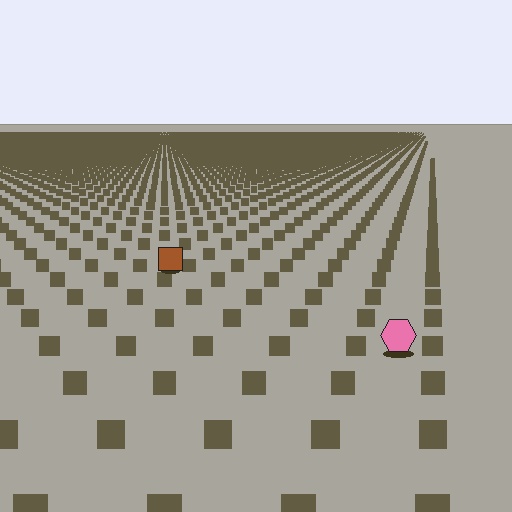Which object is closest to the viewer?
The pink hexagon is closest. The texture marks near it are larger and more spread out.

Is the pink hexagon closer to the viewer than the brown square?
Yes. The pink hexagon is closer — you can tell from the texture gradient: the ground texture is coarser near it.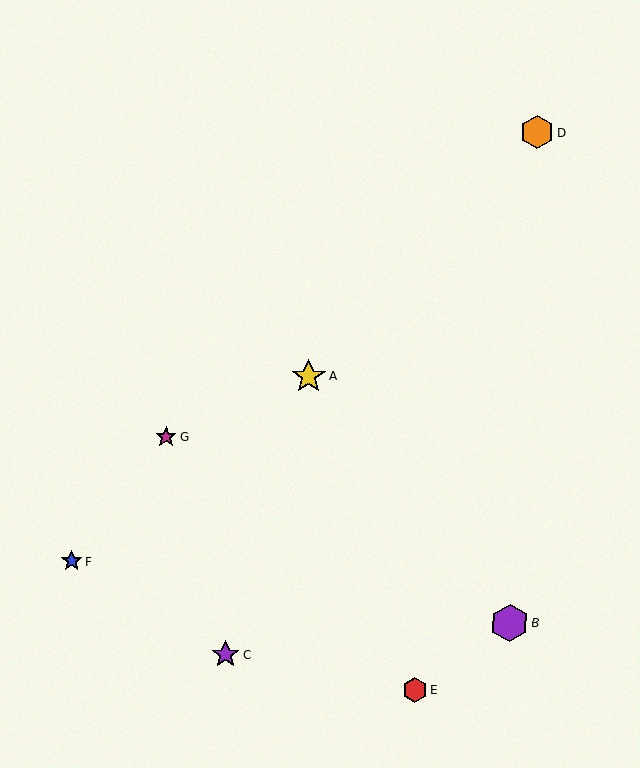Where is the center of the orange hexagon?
The center of the orange hexagon is at (537, 132).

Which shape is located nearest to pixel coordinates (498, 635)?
The purple hexagon (labeled B) at (510, 623) is nearest to that location.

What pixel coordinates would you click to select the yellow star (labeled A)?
Click at (309, 376) to select the yellow star A.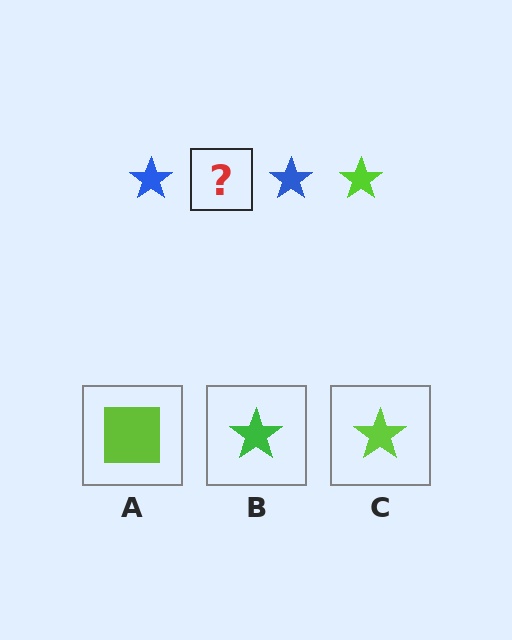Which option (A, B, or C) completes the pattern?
C.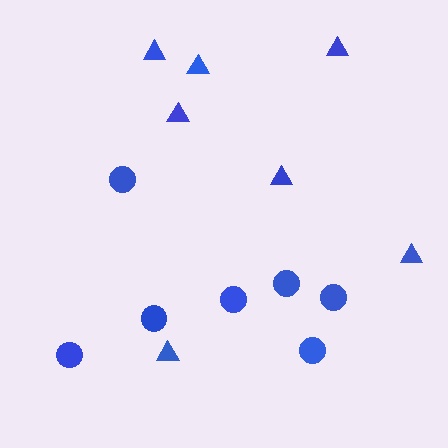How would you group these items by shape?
There are 2 groups: one group of circles (7) and one group of triangles (7).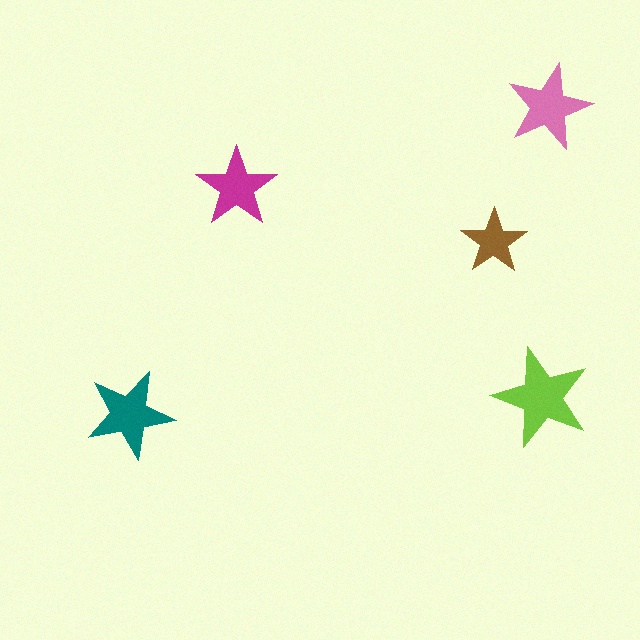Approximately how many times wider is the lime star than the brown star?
About 1.5 times wider.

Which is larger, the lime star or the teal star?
The lime one.